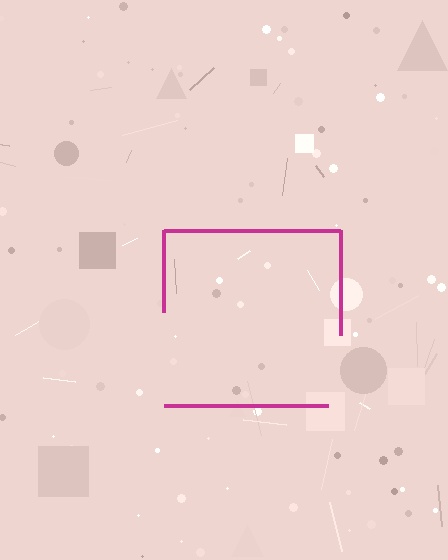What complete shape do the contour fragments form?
The contour fragments form a square.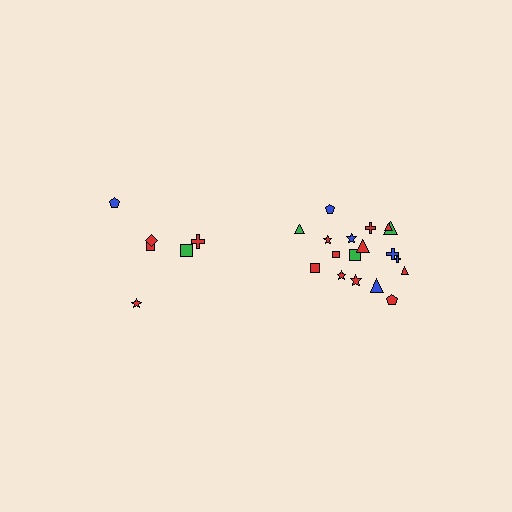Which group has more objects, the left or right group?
The right group.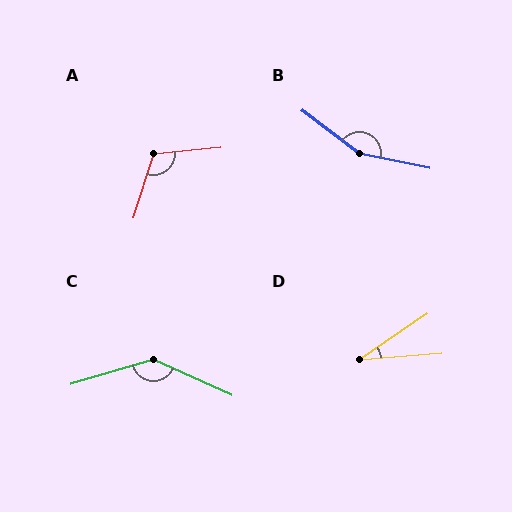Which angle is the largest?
B, at approximately 155 degrees.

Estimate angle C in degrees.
Approximately 139 degrees.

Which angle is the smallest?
D, at approximately 29 degrees.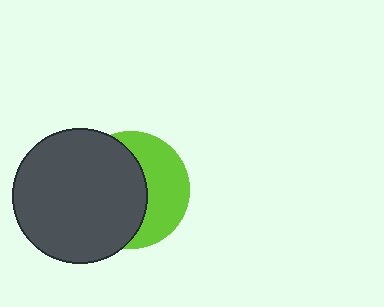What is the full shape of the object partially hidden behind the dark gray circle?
The partially hidden object is a lime circle.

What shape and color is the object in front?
The object in front is a dark gray circle.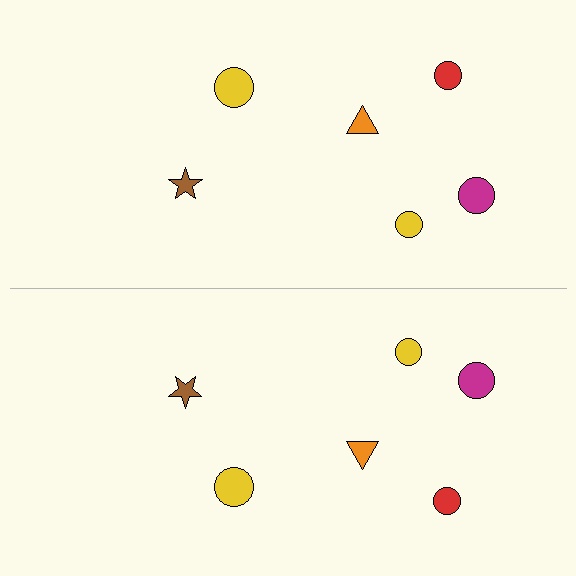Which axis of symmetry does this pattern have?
The pattern has a horizontal axis of symmetry running through the center of the image.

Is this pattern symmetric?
Yes, this pattern has bilateral (reflection) symmetry.